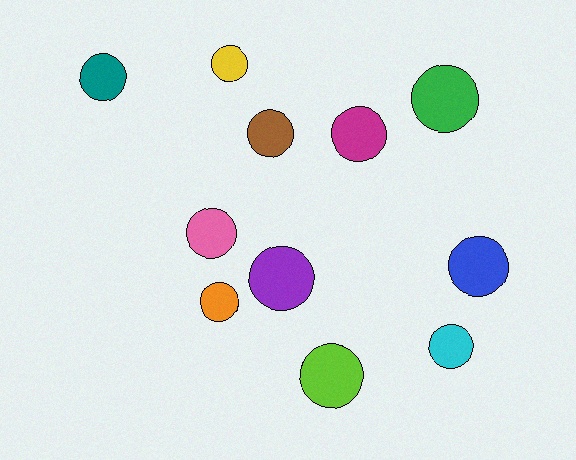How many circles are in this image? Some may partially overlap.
There are 11 circles.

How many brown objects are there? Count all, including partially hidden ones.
There is 1 brown object.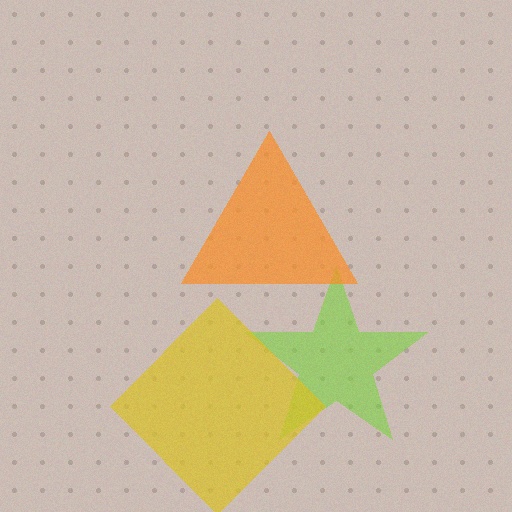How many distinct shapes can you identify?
There are 3 distinct shapes: a lime star, a yellow diamond, an orange triangle.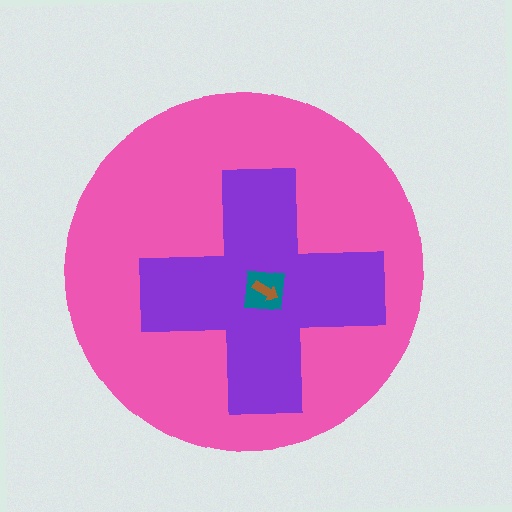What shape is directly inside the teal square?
The brown arrow.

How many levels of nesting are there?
4.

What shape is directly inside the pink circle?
The purple cross.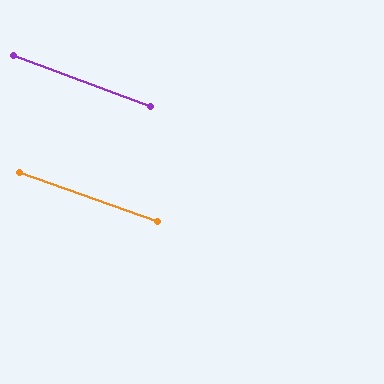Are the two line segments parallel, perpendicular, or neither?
Parallel — their directions differ by only 0.7°.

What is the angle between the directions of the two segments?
Approximately 1 degree.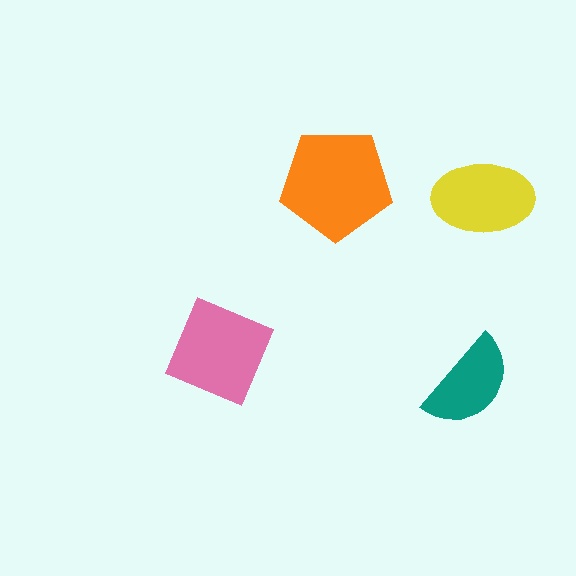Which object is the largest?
The orange pentagon.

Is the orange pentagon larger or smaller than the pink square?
Larger.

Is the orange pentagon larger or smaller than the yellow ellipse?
Larger.